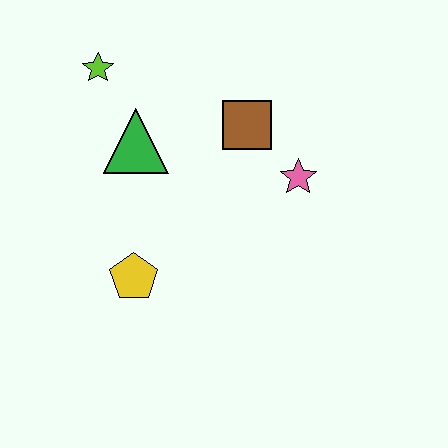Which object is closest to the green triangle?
The lime star is closest to the green triangle.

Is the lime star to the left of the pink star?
Yes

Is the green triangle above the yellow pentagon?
Yes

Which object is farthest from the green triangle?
The pink star is farthest from the green triangle.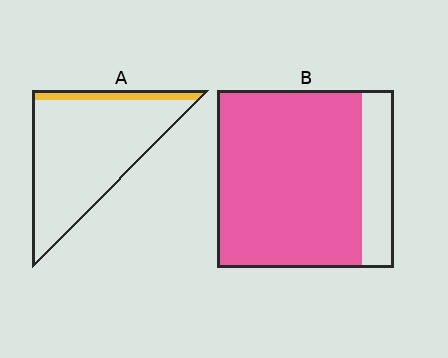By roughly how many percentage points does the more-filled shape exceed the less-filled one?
By roughly 70 percentage points (B over A).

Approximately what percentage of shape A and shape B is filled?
A is approximately 10% and B is approximately 80%.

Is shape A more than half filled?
No.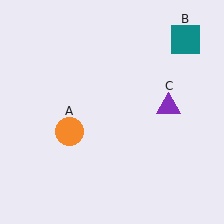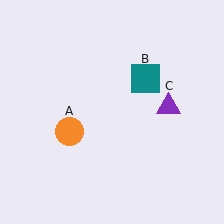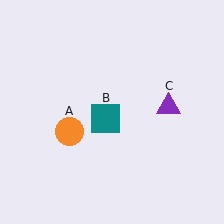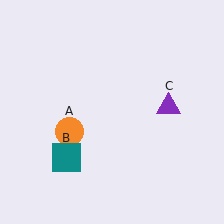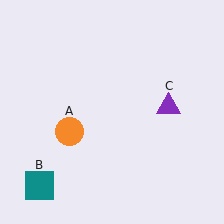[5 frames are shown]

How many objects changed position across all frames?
1 object changed position: teal square (object B).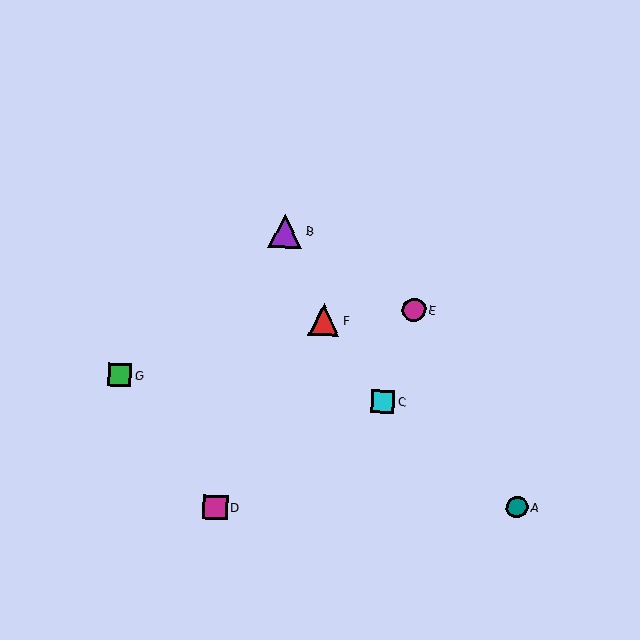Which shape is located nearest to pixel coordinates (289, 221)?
The purple triangle (labeled B) at (285, 231) is nearest to that location.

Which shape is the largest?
The purple triangle (labeled B) is the largest.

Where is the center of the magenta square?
The center of the magenta square is at (215, 507).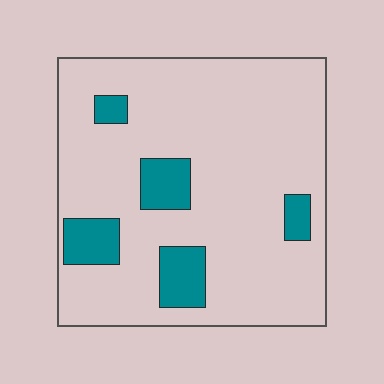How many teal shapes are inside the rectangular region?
5.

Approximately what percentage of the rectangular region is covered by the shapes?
Approximately 15%.